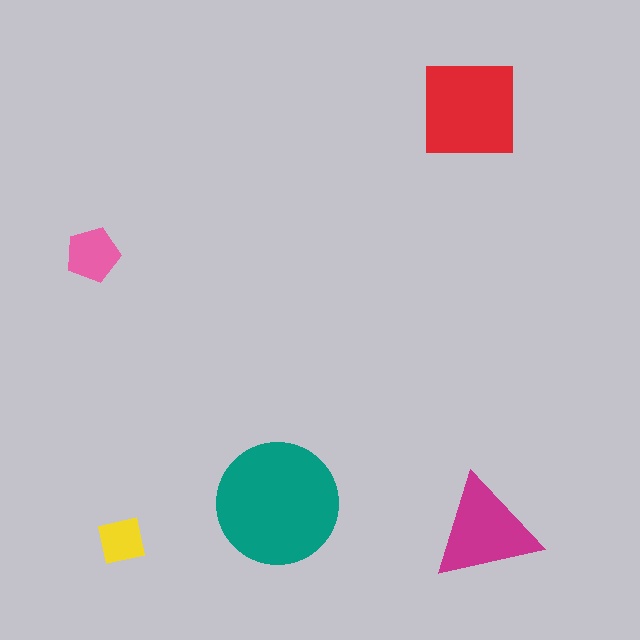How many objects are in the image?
There are 5 objects in the image.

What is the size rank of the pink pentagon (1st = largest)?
4th.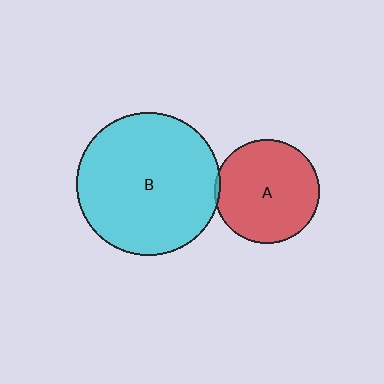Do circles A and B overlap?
Yes.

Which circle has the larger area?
Circle B (cyan).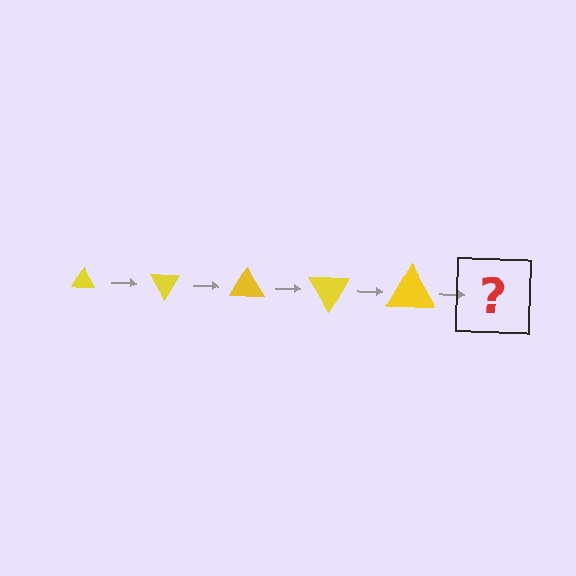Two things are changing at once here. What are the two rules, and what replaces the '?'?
The two rules are that the triangle grows larger each step and it rotates 60 degrees each step. The '?' should be a triangle, larger than the previous one and rotated 300 degrees from the start.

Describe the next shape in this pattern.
It should be a triangle, larger than the previous one and rotated 300 degrees from the start.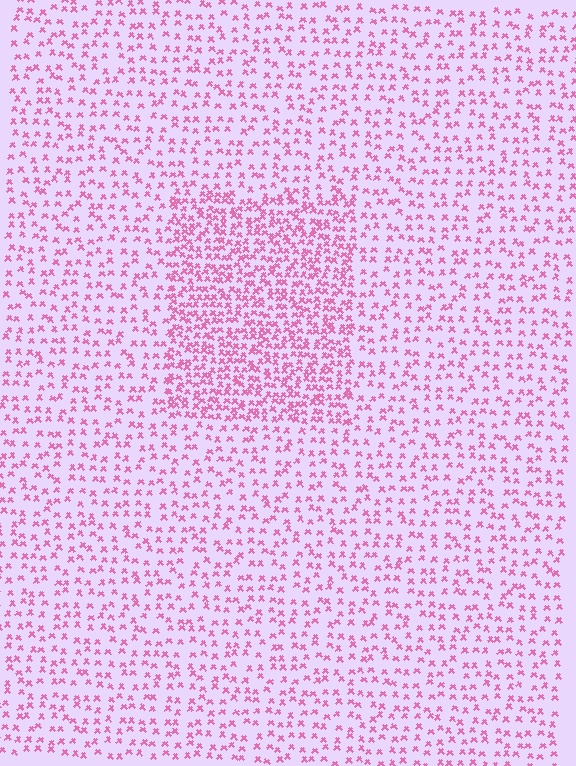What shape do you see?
I see a rectangle.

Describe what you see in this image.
The image contains small pink elements arranged at two different densities. A rectangle-shaped region is visible where the elements are more densely packed than the surrounding area.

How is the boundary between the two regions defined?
The boundary is defined by a change in element density (approximately 2.1x ratio). All elements are the same color, size, and shape.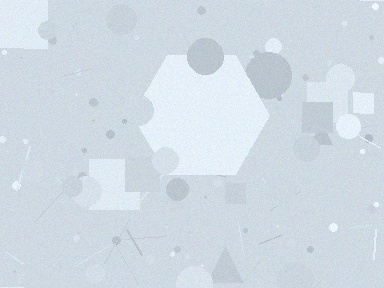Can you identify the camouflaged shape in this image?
The camouflaged shape is a hexagon.